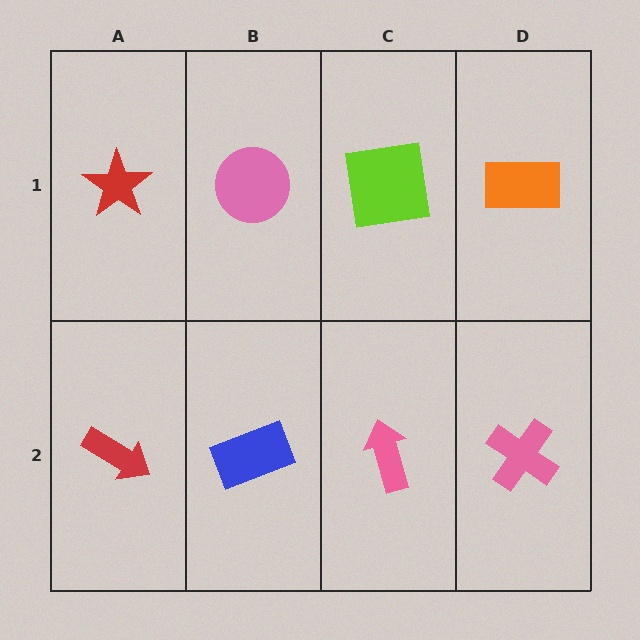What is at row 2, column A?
A red arrow.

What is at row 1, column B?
A pink circle.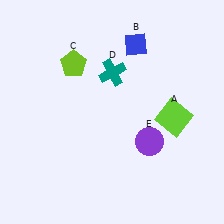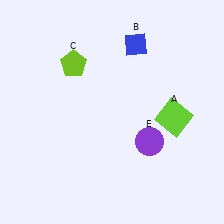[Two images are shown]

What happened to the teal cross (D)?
The teal cross (D) was removed in Image 2. It was in the top-right area of Image 1.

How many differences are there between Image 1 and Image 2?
There is 1 difference between the two images.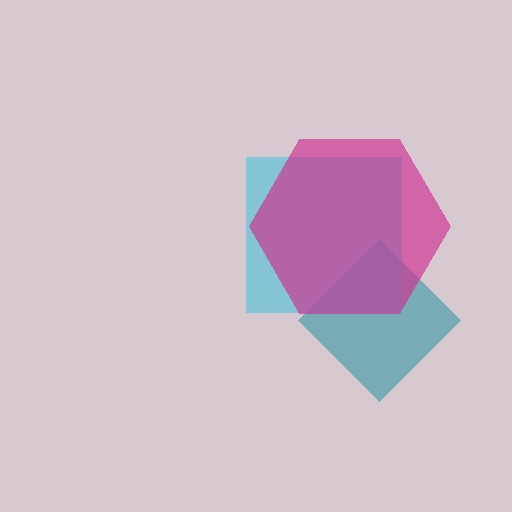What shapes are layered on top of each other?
The layered shapes are: a teal diamond, a cyan square, a magenta hexagon.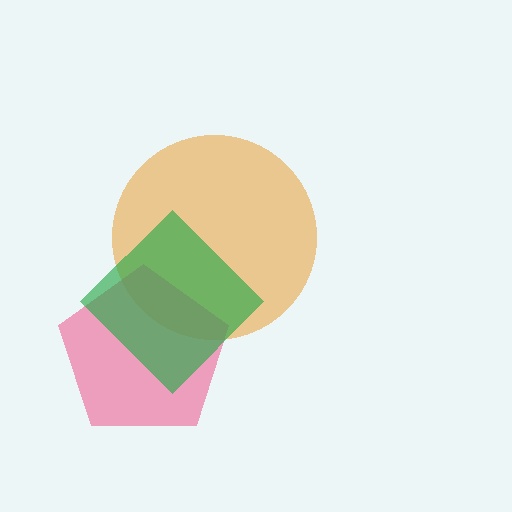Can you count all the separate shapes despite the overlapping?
Yes, there are 3 separate shapes.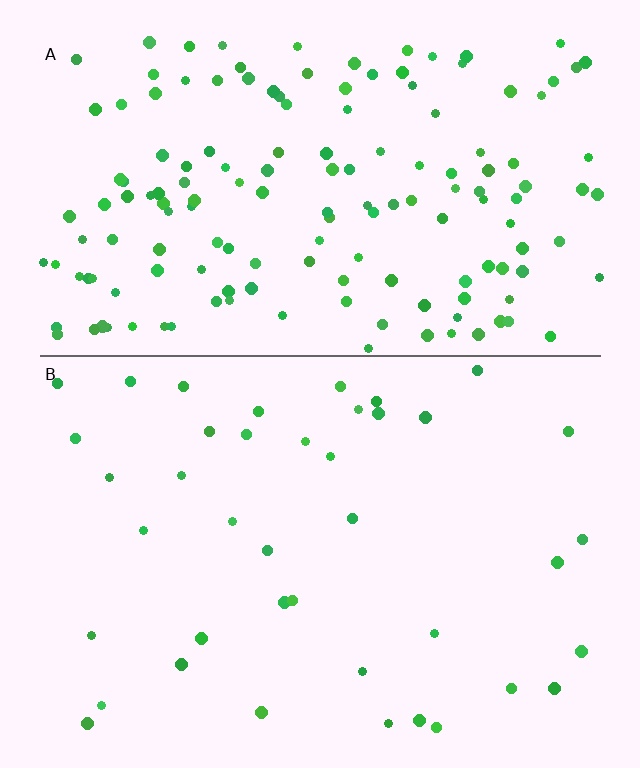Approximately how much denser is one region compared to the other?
Approximately 3.9× — region A over region B.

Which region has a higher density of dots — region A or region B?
A (the top).